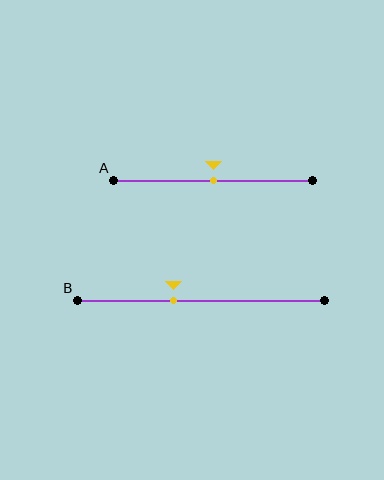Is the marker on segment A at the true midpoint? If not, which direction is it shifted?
Yes, the marker on segment A is at the true midpoint.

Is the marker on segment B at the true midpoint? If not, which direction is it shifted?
No, the marker on segment B is shifted to the left by about 11% of the segment length.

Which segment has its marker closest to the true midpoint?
Segment A has its marker closest to the true midpoint.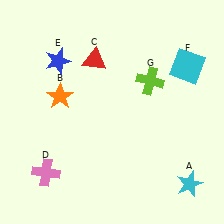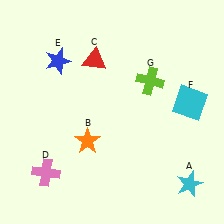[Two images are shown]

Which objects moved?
The objects that moved are: the orange star (B), the cyan square (F).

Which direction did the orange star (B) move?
The orange star (B) moved down.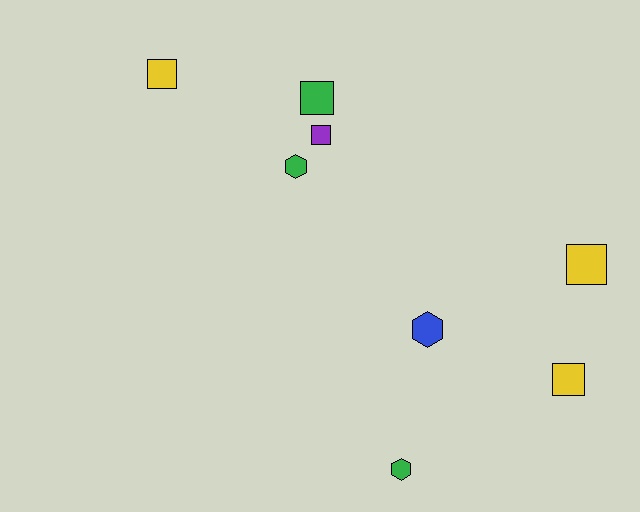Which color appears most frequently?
Yellow, with 3 objects.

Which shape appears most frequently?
Square, with 5 objects.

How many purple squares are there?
There is 1 purple square.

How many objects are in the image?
There are 8 objects.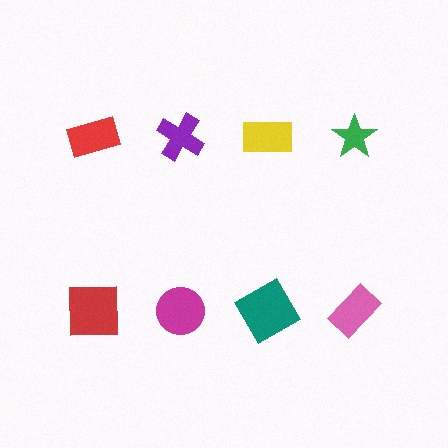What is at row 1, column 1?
A red rectangle.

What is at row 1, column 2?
A purple cross.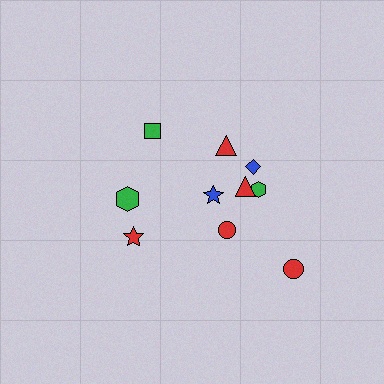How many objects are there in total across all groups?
There are 10 objects.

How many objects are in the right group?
There are 7 objects.